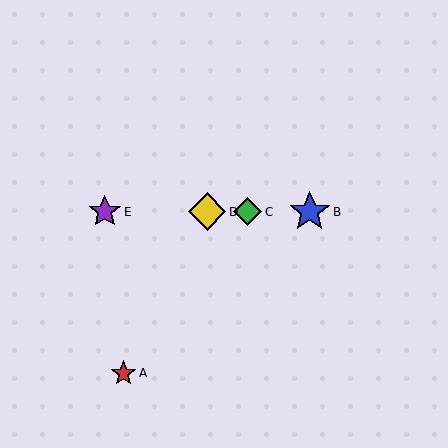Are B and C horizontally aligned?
Yes, both are at y≈212.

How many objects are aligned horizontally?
4 objects (B, C, D, E) are aligned horizontally.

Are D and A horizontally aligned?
No, D is at y≈212 and A is at y≈373.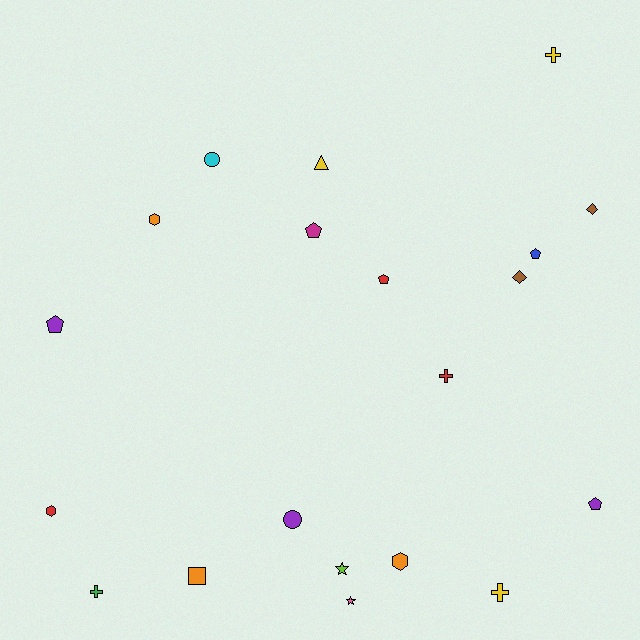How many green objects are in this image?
There is 1 green object.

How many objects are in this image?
There are 20 objects.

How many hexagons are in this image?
There are 3 hexagons.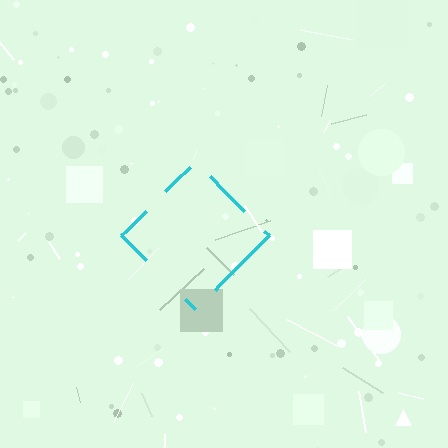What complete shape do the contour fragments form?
The contour fragments form a diamond.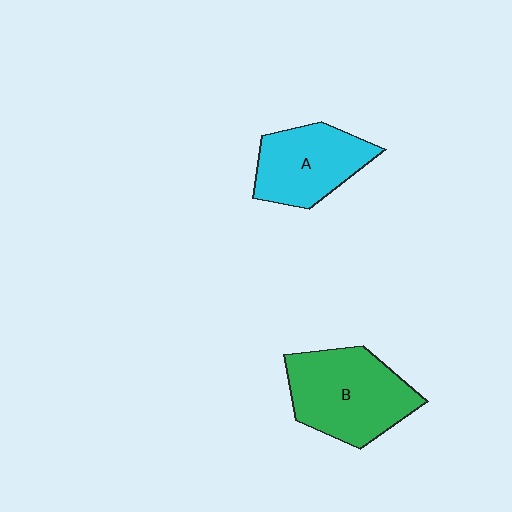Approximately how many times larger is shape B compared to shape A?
Approximately 1.3 times.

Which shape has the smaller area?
Shape A (cyan).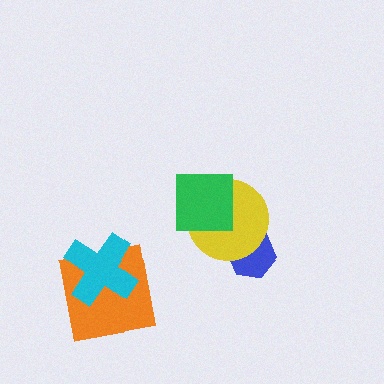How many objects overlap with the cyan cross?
1 object overlaps with the cyan cross.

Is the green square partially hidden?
No, no other shape covers it.